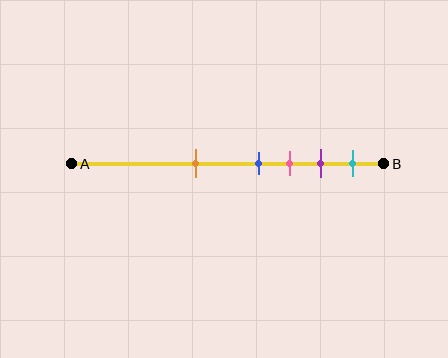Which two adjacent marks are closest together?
The blue and pink marks are the closest adjacent pair.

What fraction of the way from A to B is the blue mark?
The blue mark is approximately 60% (0.6) of the way from A to B.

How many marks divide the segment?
There are 5 marks dividing the segment.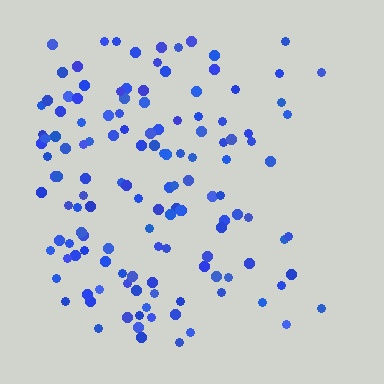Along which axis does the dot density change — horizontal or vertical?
Horizontal.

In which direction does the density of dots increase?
From right to left, with the left side densest.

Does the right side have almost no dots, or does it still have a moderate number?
Still a moderate number, just noticeably fewer than the left.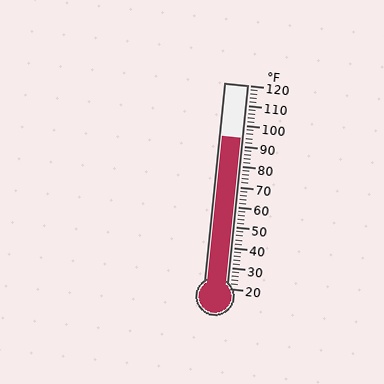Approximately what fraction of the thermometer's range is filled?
The thermometer is filled to approximately 75% of its range.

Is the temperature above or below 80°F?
The temperature is above 80°F.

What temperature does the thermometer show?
The thermometer shows approximately 94°F.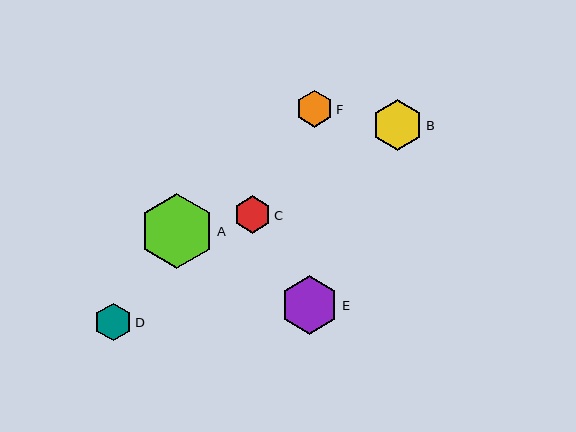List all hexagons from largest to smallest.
From largest to smallest: A, E, B, F, C, D.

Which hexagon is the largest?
Hexagon A is the largest with a size of approximately 75 pixels.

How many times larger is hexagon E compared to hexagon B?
Hexagon E is approximately 1.1 times the size of hexagon B.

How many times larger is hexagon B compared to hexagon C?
Hexagon B is approximately 1.4 times the size of hexagon C.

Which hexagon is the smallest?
Hexagon D is the smallest with a size of approximately 37 pixels.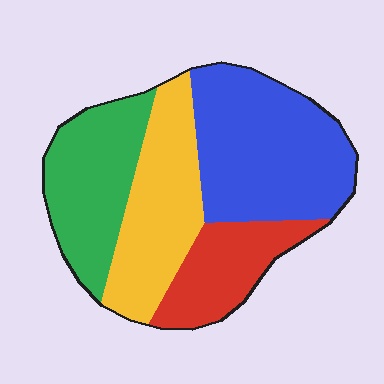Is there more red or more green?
Green.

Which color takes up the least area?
Red, at roughly 15%.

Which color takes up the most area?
Blue, at roughly 35%.